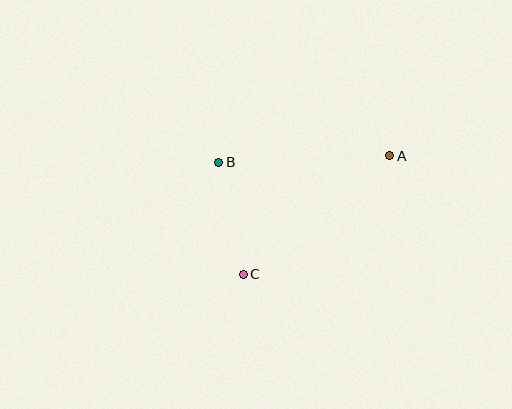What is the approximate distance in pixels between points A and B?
The distance between A and B is approximately 171 pixels.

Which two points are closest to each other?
Points B and C are closest to each other.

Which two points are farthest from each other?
Points A and C are farthest from each other.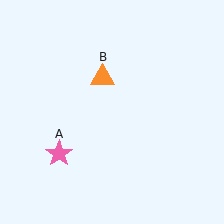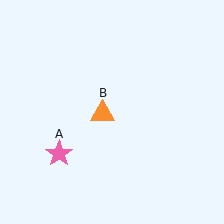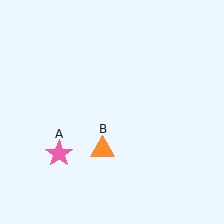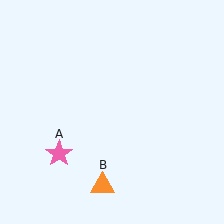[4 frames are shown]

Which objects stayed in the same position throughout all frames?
Pink star (object A) remained stationary.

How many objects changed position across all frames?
1 object changed position: orange triangle (object B).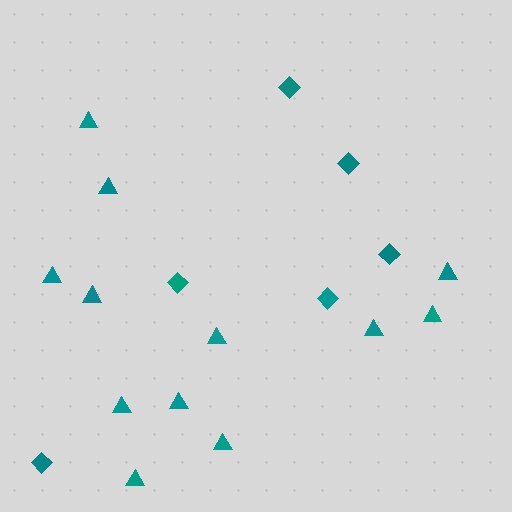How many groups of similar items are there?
There are 2 groups: one group of triangles (12) and one group of diamonds (6).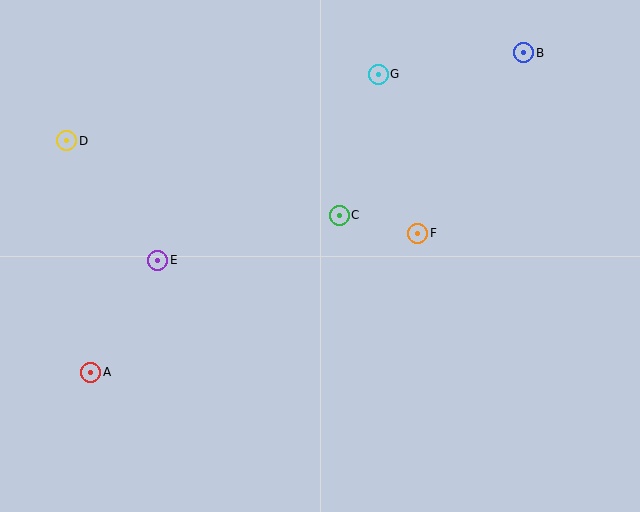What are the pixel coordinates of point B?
Point B is at (524, 53).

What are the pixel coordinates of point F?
Point F is at (418, 233).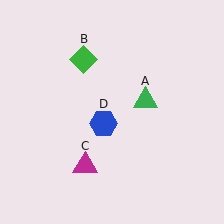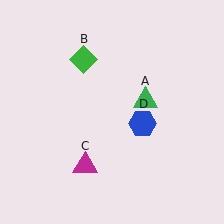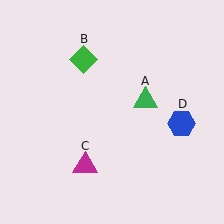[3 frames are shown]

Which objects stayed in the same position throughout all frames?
Green triangle (object A) and green diamond (object B) and magenta triangle (object C) remained stationary.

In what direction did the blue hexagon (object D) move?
The blue hexagon (object D) moved right.